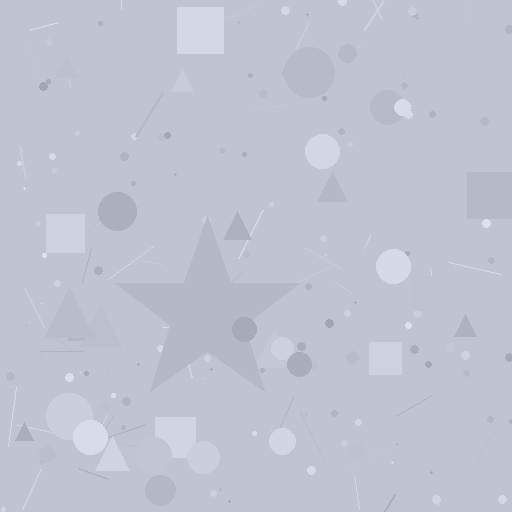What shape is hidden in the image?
A star is hidden in the image.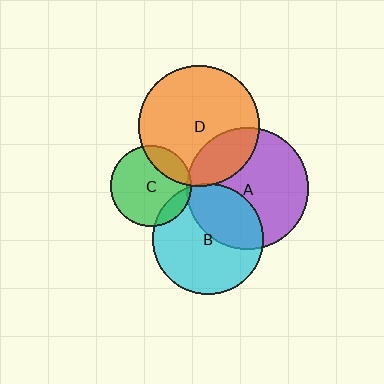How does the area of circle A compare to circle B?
Approximately 1.2 times.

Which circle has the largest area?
Circle A (purple).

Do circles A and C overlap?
Yes.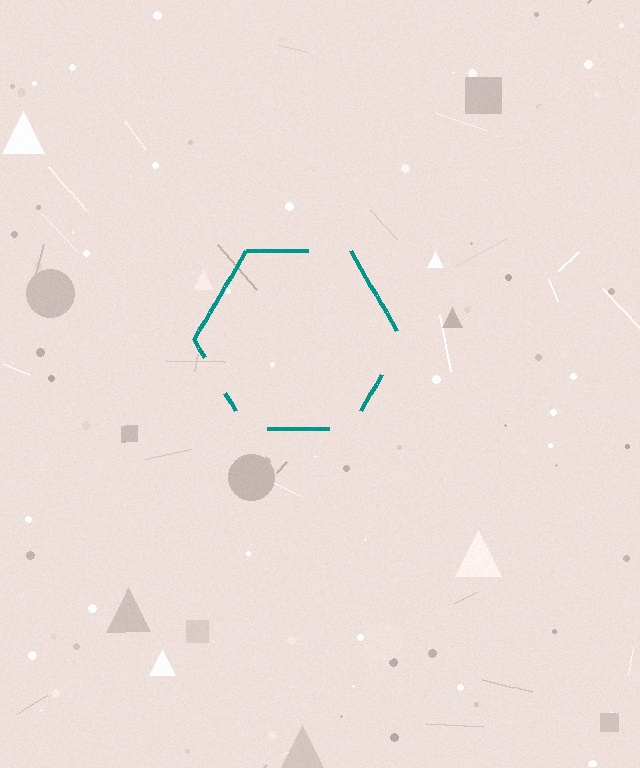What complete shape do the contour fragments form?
The contour fragments form a hexagon.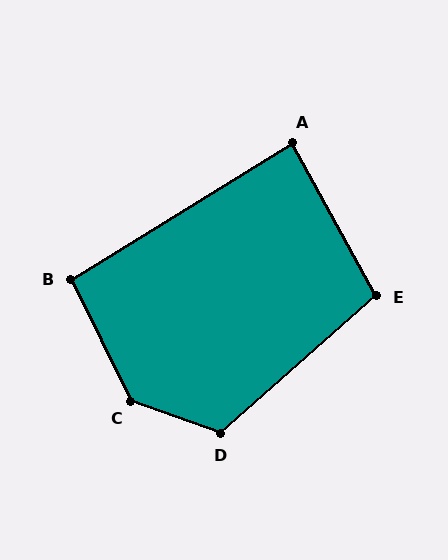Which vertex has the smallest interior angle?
A, at approximately 87 degrees.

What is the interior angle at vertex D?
Approximately 119 degrees (obtuse).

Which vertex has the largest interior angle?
C, at approximately 136 degrees.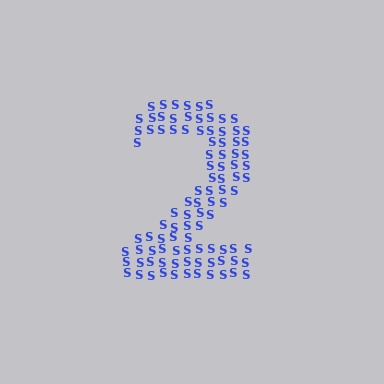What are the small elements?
The small elements are letter S's.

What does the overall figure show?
The overall figure shows the digit 2.